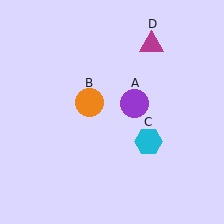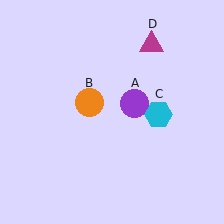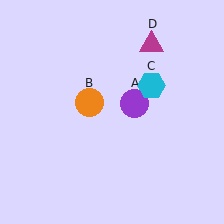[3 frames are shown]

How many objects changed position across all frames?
1 object changed position: cyan hexagon (object C).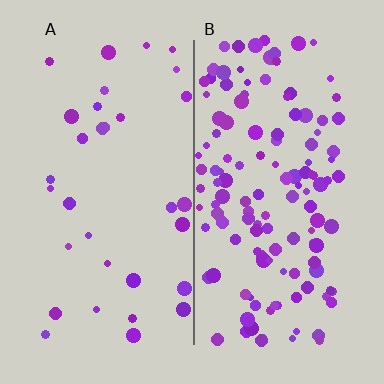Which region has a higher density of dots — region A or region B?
B (the right).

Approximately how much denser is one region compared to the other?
Approximately 4.1× — region B over region A.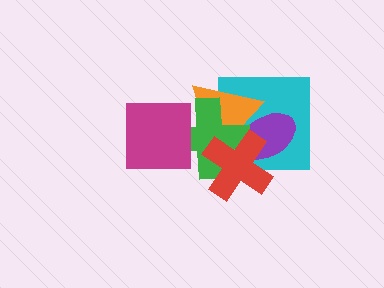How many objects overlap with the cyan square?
4 objects overlap with the cyan square.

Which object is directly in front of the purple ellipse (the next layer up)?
The orange triangle is directly in front of the purple ellipse.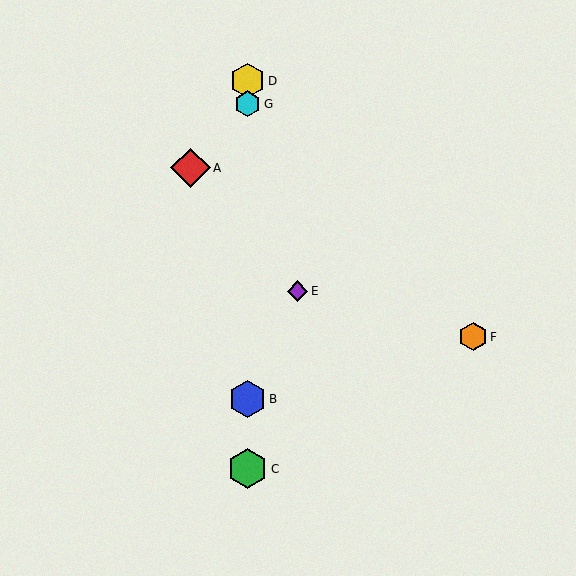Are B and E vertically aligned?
No, B is at x≈248 and E is at x≈298.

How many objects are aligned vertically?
4 objects (B, C, D, G) are aligned vertically.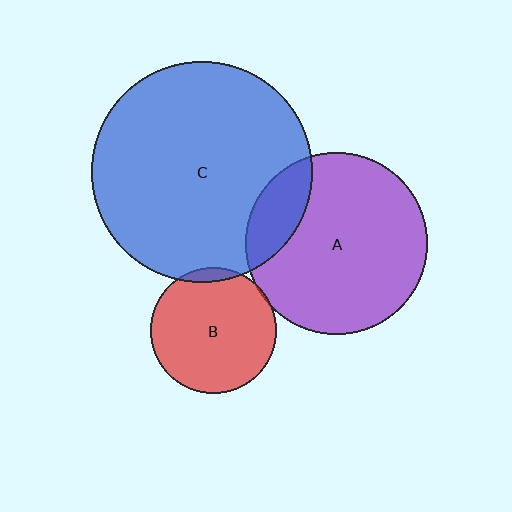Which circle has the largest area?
Circle C (blue).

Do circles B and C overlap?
Yes.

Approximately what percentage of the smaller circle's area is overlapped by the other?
Approximately 5%.